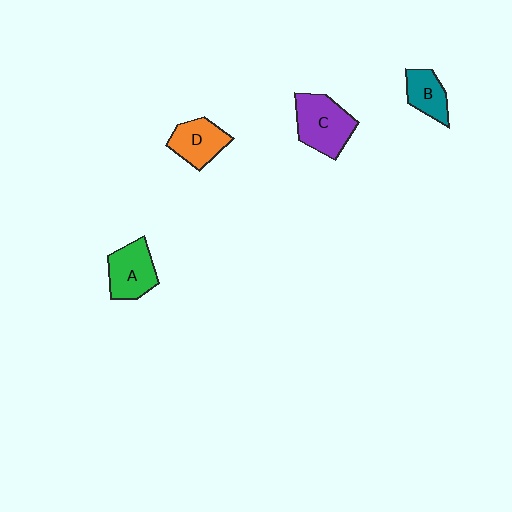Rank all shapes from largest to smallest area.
From largest to smallest: C (purple), A (green), D (orange), B (teal).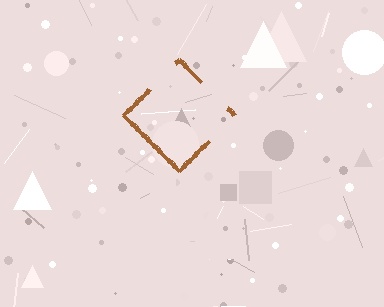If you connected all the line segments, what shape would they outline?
They would outline a diamond.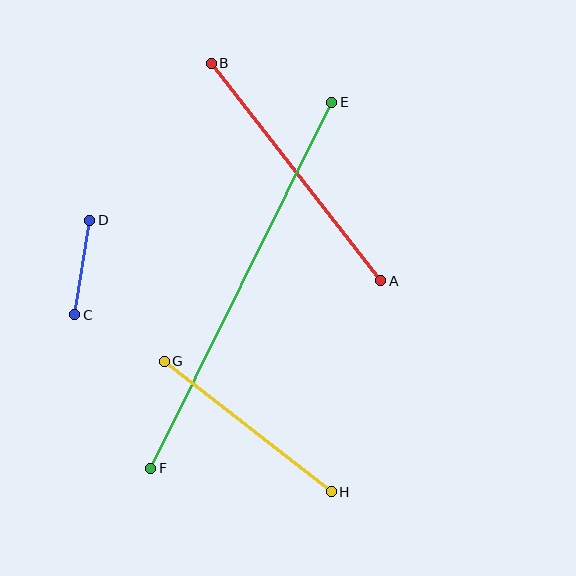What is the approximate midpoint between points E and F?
The midpoint is at approximately (241, 285) pixels.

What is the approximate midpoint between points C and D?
The midpoint is at approximately (82, 268) pixels.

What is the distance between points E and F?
The distance is approximately 408 pixels.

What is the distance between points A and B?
The distance is approximately 276 pixels.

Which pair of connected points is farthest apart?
Points E and F are farthest apart.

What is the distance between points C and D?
The distance is approximately 96 pixels.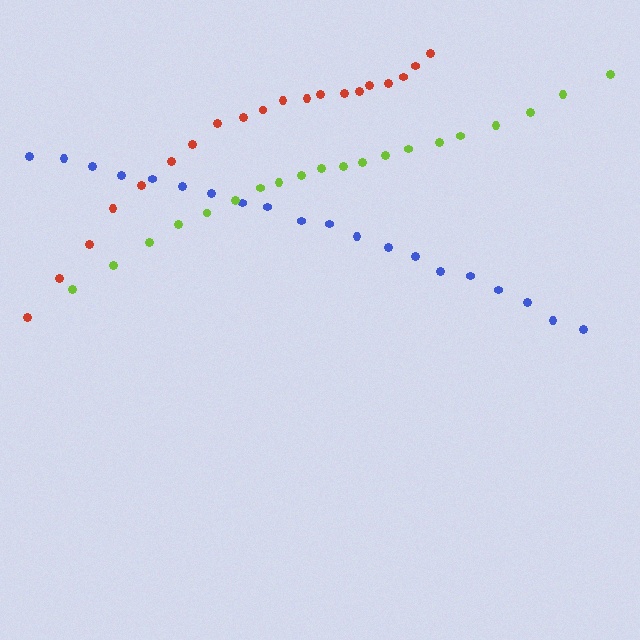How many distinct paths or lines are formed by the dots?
There are 3 distinct paths.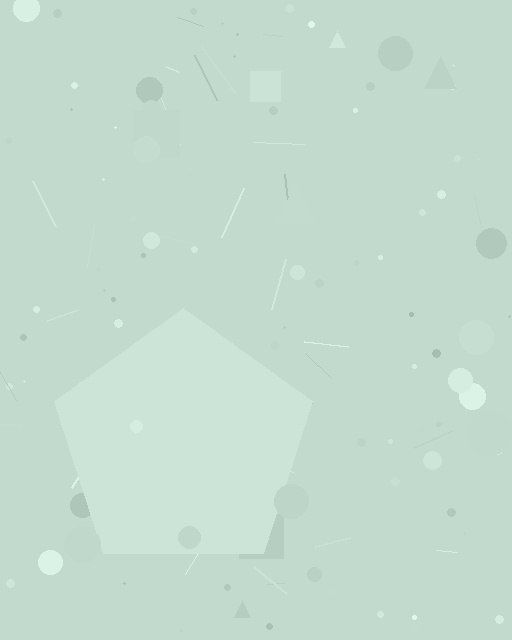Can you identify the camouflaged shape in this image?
The camouflaged shape is a pentagon.